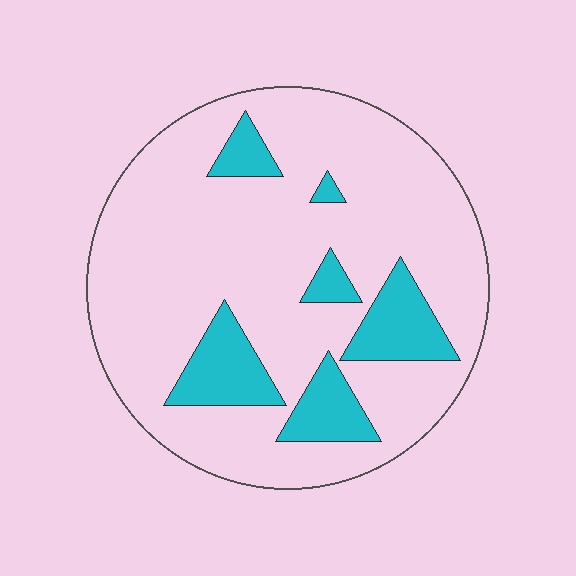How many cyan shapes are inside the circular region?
6.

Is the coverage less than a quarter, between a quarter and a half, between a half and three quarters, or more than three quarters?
Less than a quarter.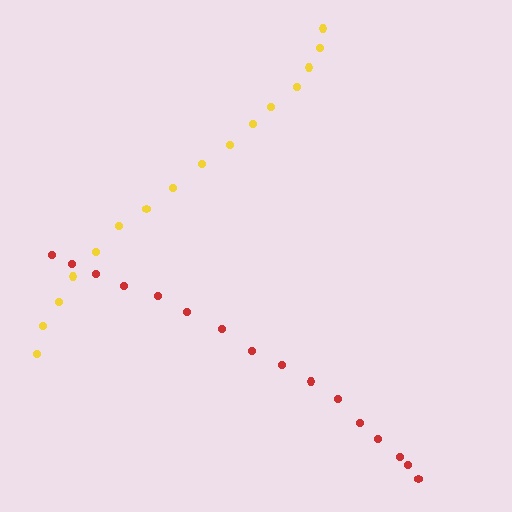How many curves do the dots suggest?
There are 2 distinct paths.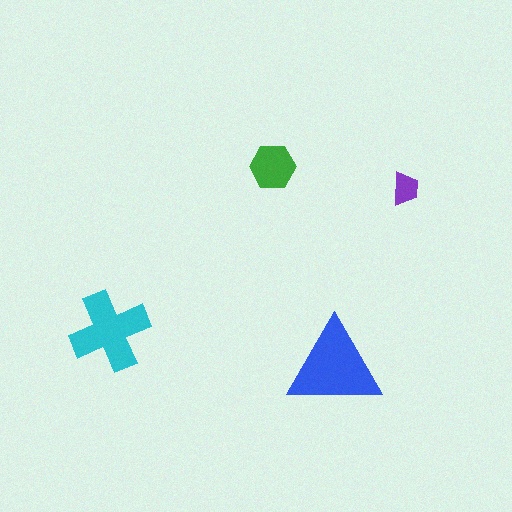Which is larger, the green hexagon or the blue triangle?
The blue triangle.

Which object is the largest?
The blue triangle.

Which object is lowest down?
The blue triangle is bottommost.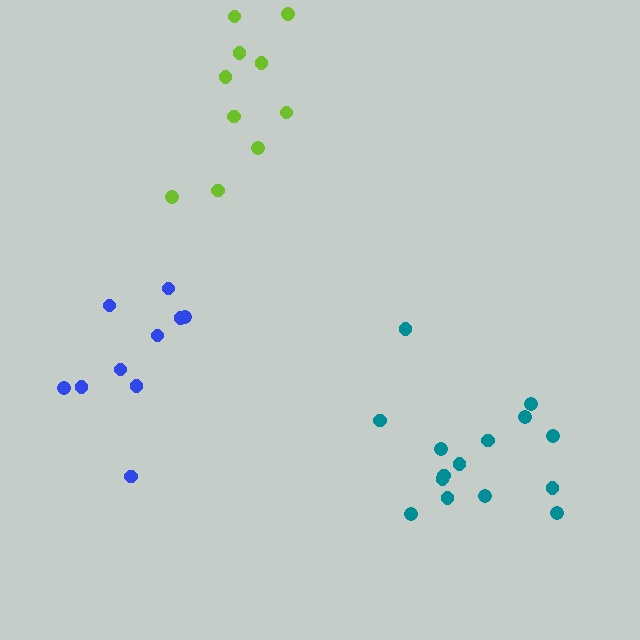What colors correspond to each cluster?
The clusters are colored: blue, teal, lime.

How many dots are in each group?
Group 1: 10 dots, Group 2: 15 dots, Group 3: 10 dots (35 total).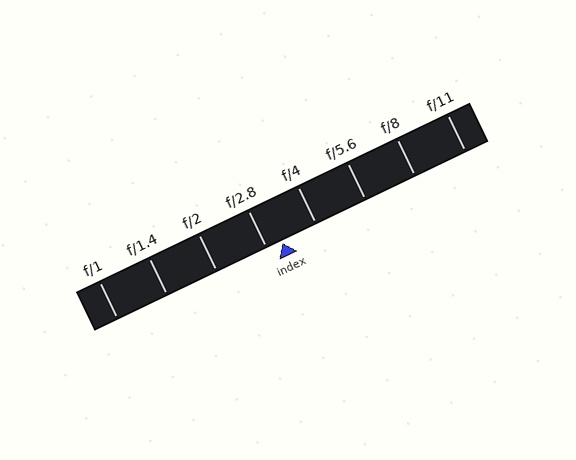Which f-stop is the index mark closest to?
The index mark is closest to f/2.8.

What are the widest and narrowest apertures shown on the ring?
The widest aperture shown is f/1 and the narrowest is f/11.